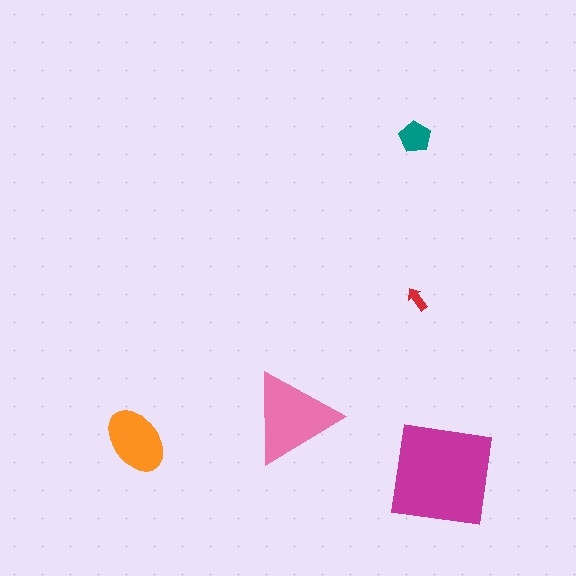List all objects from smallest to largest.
The red arrow, the teal pentagon, the orange ellipse, the pink triangle, the magenta square.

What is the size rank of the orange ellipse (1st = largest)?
3rd.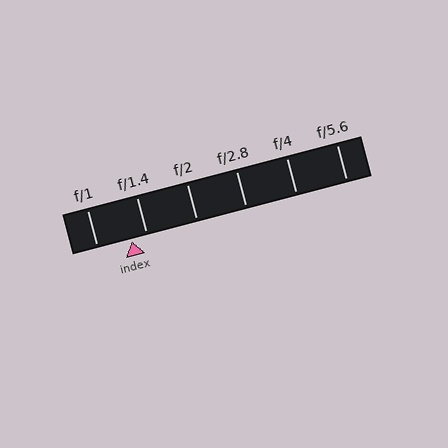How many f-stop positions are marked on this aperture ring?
There are 6 f-stop positions marked.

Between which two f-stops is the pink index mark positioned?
The index mark is between f/1 and f/1.4.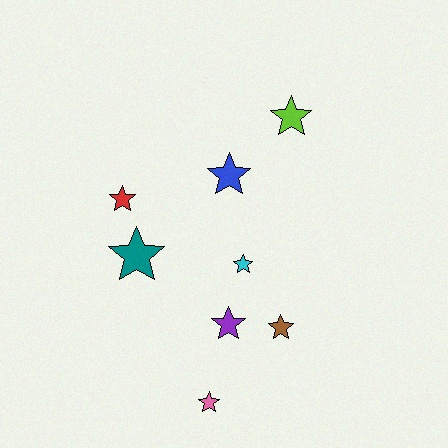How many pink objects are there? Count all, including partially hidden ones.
There is 1 pink object.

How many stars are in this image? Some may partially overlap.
There are 8 stars.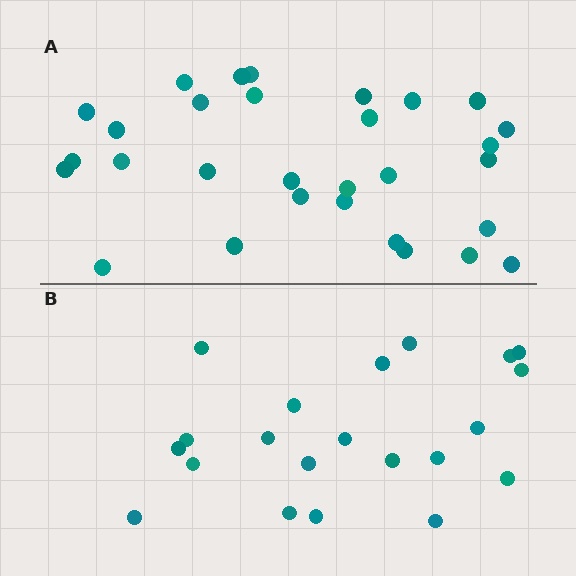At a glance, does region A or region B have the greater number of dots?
Region A (the top region) has more dots.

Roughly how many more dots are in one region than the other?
Region A has roughly 8 or so more dots than region B.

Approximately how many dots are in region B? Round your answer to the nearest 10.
About 20 dots. (The exact count is 21, which rounds to 20.)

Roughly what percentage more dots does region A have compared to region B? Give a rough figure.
About 45% more.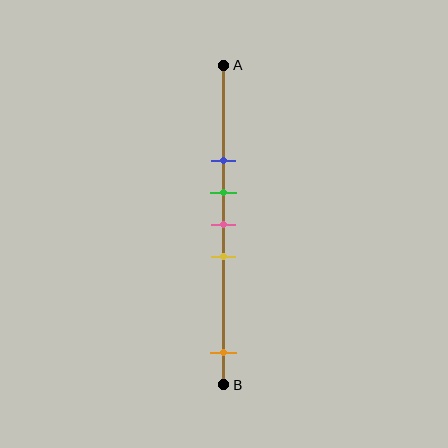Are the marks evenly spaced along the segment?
No, the marks are not evenly spaced.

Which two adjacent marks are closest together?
The green and pink marks are the closest adjacent pair.